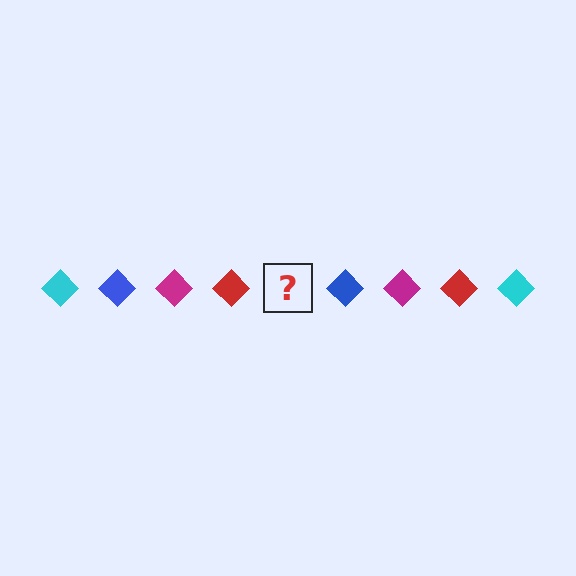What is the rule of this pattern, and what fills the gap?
The rule is that the pattern cycles through cyan, blue, magenta, red diamonds. The gap should be filled with a cyan diamond.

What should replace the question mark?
The question mark should be replaced with a cyan diamond.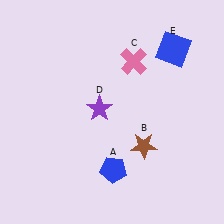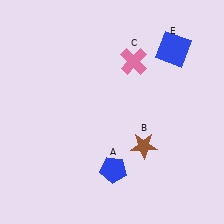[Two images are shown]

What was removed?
The purple star (D) was removed in Image 2.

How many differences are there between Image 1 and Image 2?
There is 1 difference between the two images.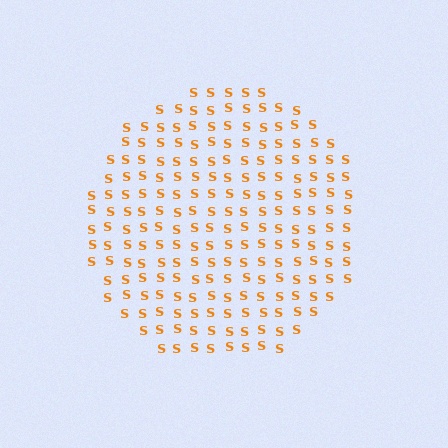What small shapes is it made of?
It is made of small letter S's.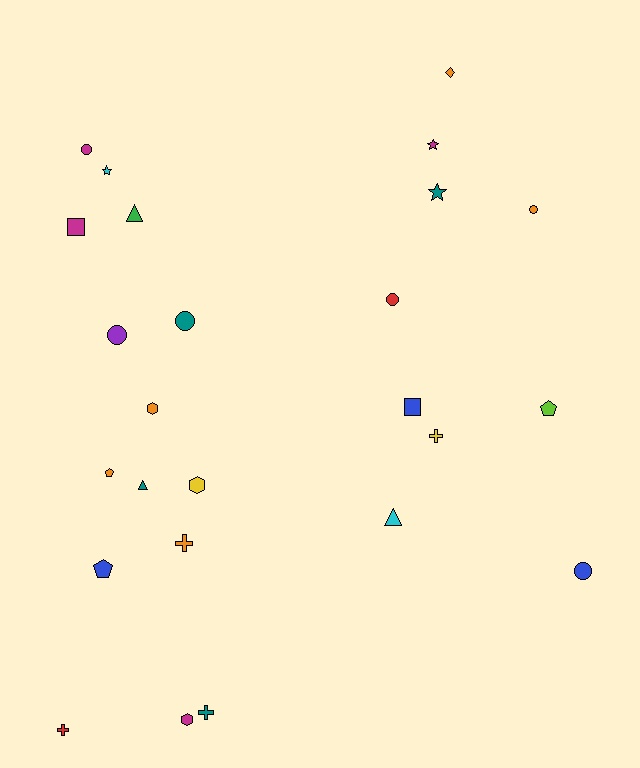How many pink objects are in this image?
There are no pink objects.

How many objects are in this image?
There are 25 objects.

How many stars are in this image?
There are 3 stars.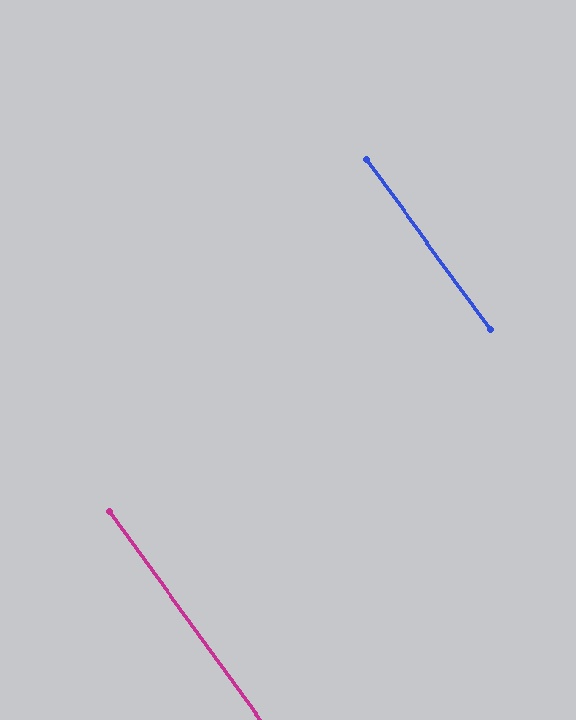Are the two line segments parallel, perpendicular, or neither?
Parallel — their directions differ by only 0.4°.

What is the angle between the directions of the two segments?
Approximately 0 degrees.